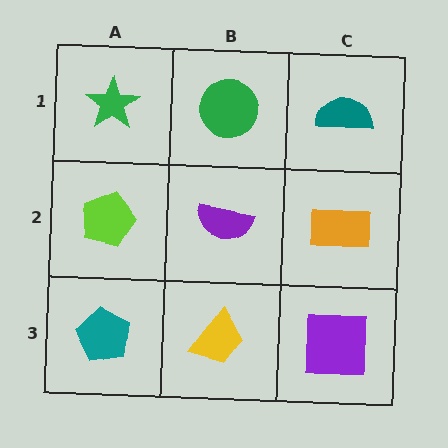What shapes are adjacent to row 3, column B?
A purple semicircle (row 2, column B), a teal pentagon (row 3, column A), a purple square (row 3, column C).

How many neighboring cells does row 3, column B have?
3.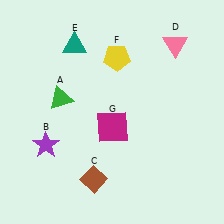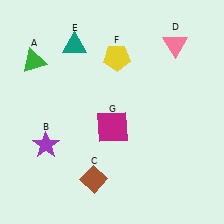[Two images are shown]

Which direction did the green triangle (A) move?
The green triangle (A) moved up.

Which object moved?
The green triangle (A) moved up.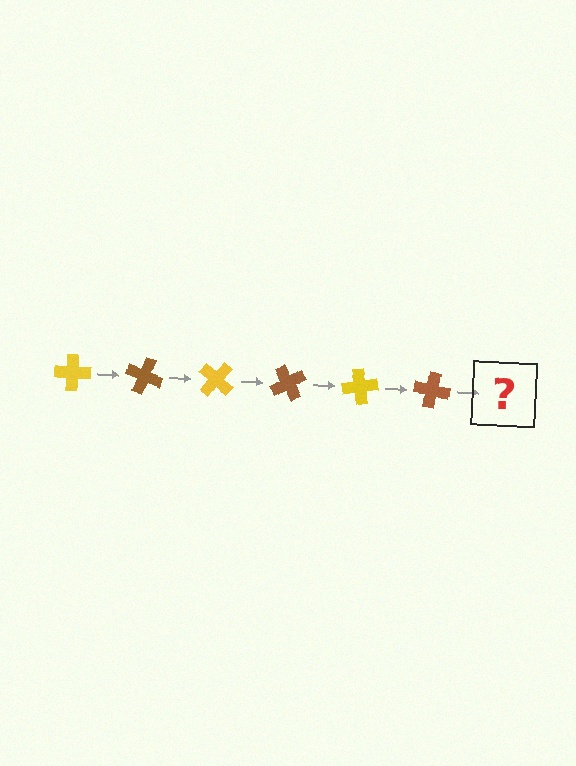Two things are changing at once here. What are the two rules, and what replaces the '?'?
The two rules are that it rotates 20 degrees each step and the color cycles through yellow and brown. The '?' should be a yellow cross, rotated 120 degrees from the start.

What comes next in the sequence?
The next element should be a yellow cross, rotated 120 degrees from the start.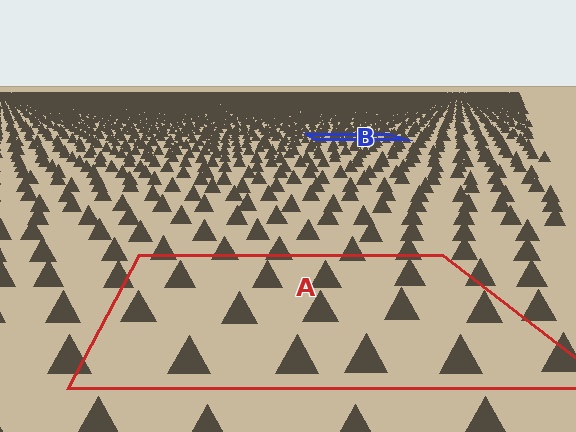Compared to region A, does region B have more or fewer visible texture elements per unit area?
Region B has more texture elements per unit area — they are packed more densely because it is farther away.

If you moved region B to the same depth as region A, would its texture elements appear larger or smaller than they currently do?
They would appear larger. At a closer depth, the same texture elements are projected at a bigger on-screen size.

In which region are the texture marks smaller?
The texture marks are smaller in region B, because it is farther away.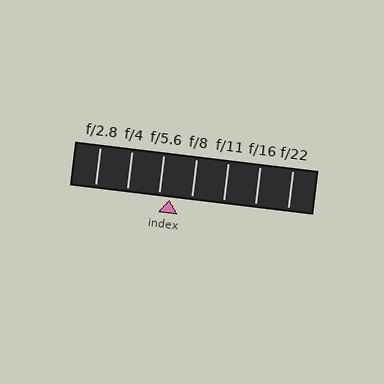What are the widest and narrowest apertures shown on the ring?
The widest aperture shown is f/2.8 and the narrowest is f/22.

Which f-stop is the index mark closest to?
The index mark is closest to f/5.6.